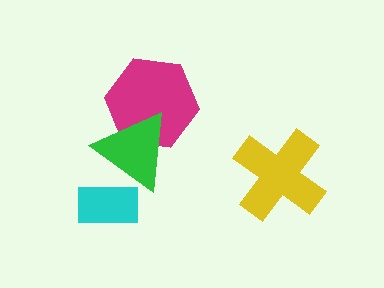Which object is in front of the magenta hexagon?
The green triangle is in front of the magenta hexagon.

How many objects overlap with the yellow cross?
0 objects overlap with the yellow cross.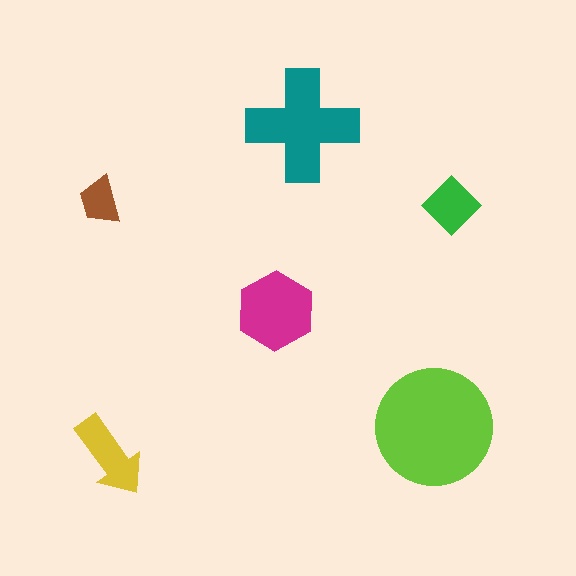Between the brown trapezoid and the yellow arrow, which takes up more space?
The yellow arrow.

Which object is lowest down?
The yellow arrow is bottommost.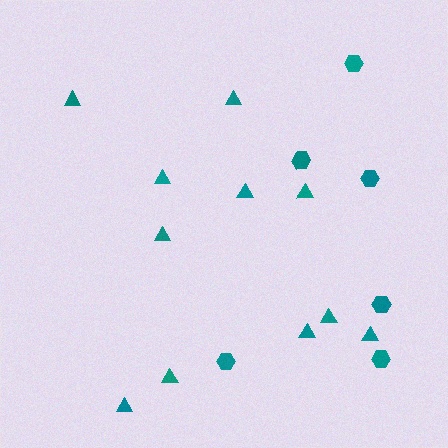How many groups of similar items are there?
There are 2 groups: one group of hexagons (6) and one group of triangles (11).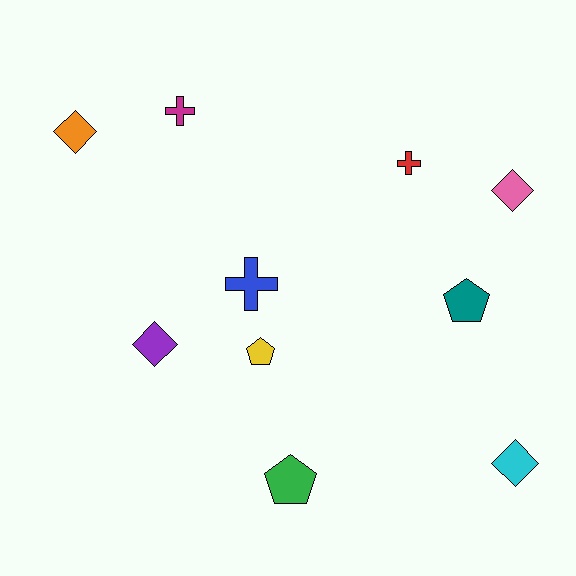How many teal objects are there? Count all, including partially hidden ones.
There is 1 teal object.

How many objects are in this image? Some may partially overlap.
There are 10 objects.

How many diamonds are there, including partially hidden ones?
There are 4 diamonds.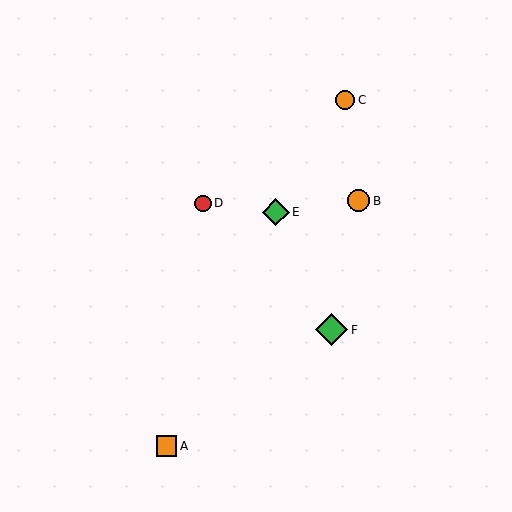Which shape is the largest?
The green diamond (labeled F) is the largest.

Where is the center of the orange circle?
The center of the orange circle is at (359, 201).